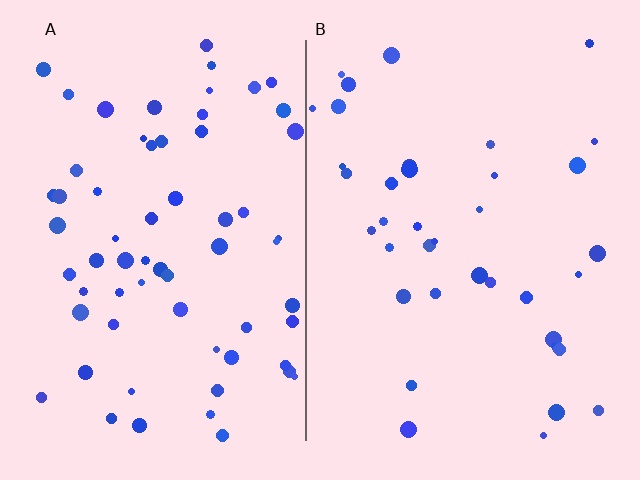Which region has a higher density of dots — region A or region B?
A (the left).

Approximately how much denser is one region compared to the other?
Approximately 1.7× — region A over region B.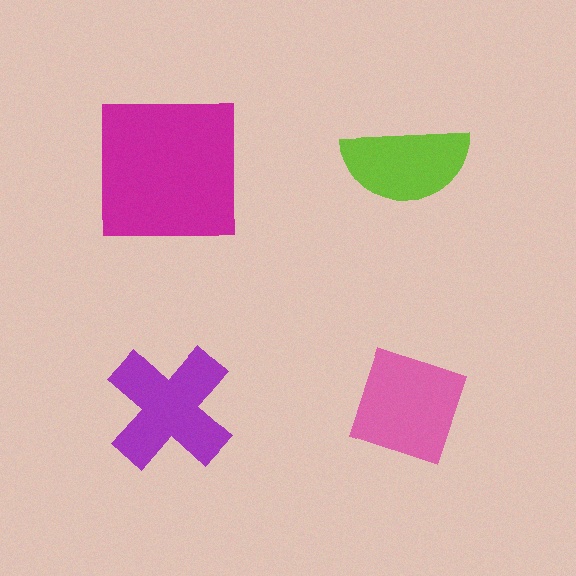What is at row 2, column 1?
A purple cross.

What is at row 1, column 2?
A lime semicircle.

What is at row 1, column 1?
A magenta square.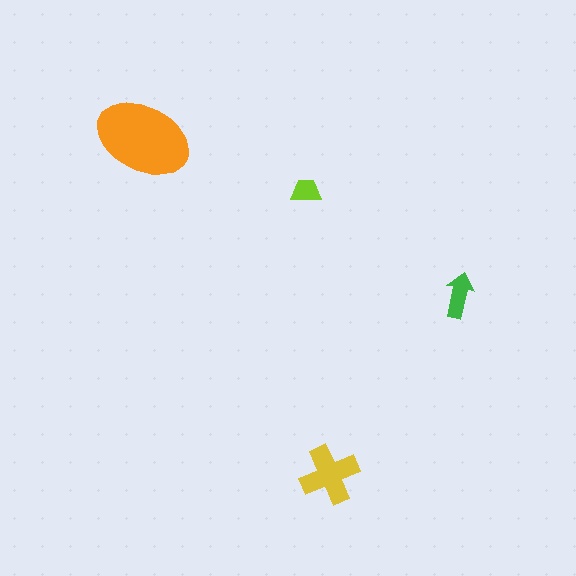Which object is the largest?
The orange ellipse.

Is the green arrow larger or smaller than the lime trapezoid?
Larger.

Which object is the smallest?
The lime trapezoid.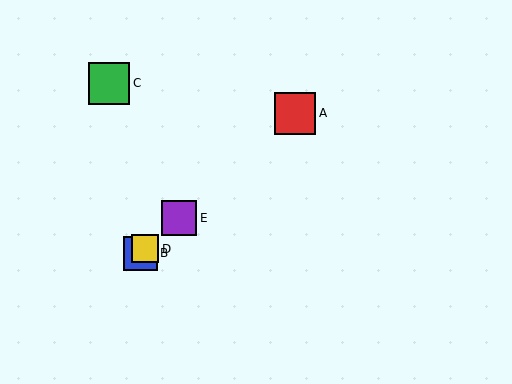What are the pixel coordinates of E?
Object E is at (179, 218).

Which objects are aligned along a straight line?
Objects A, B, D, E are aligned along a straight line.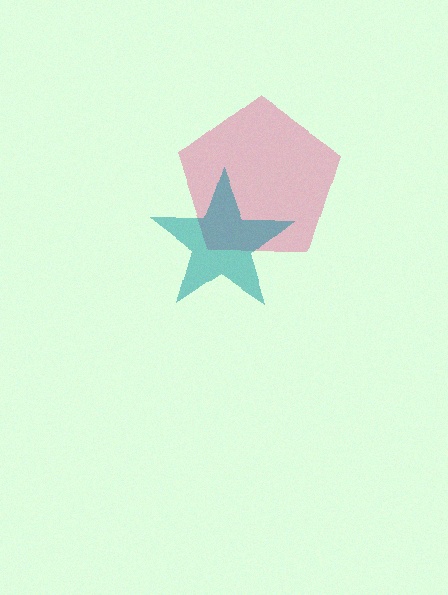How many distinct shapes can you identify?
There are 2 distinct shapes: a pink pentagon, a teal star.